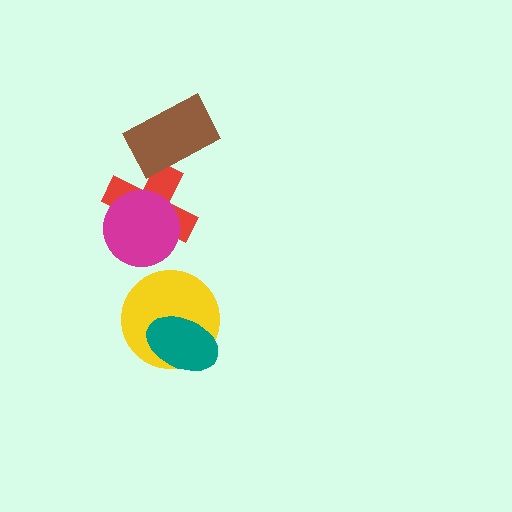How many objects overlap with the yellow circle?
1 object overlaps with the yellow circle.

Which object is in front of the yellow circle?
The teal ellipse is in front of the yellow circle.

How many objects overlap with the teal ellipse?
1 object overlaps with the teal ellipse.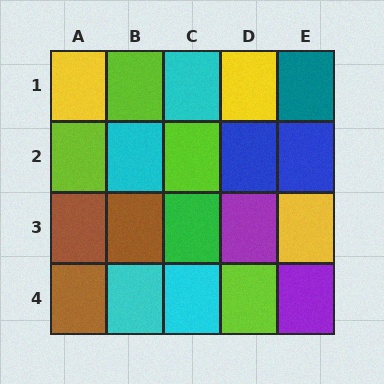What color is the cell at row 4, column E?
Purple.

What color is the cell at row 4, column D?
Lime.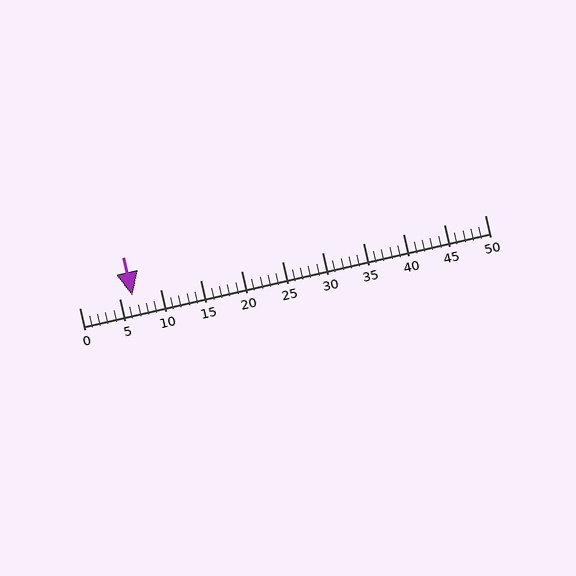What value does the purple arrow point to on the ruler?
The purple arrow points to approximately 6.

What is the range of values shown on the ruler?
The ruler shows values from 0 to 50.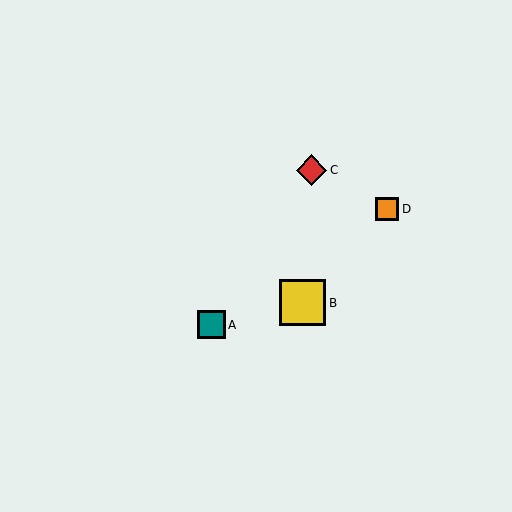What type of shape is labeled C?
Shape C is a red diamond.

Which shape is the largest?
The yellow square (labeled B) is the largest.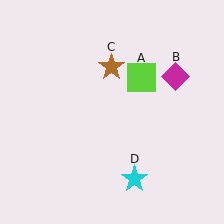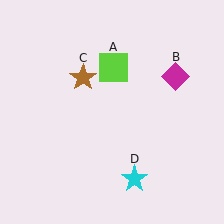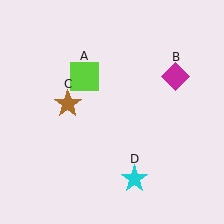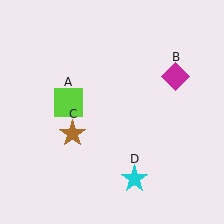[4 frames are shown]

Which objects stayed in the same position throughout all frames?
Magenta diamond (object B) and cyan star (object D) remained stationary.